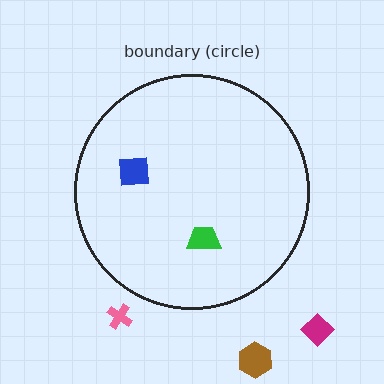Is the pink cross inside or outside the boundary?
Outside.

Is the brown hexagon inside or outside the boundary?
Outside.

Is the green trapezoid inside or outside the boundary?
Inside.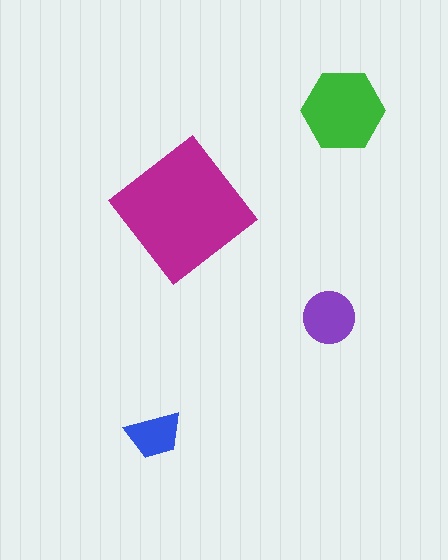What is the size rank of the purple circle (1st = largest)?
3rd.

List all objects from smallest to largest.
The blue trapezoid, the purple circle, the green hexagon, the magenta diamond.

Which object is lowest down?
The blue trapezoid is bottommost.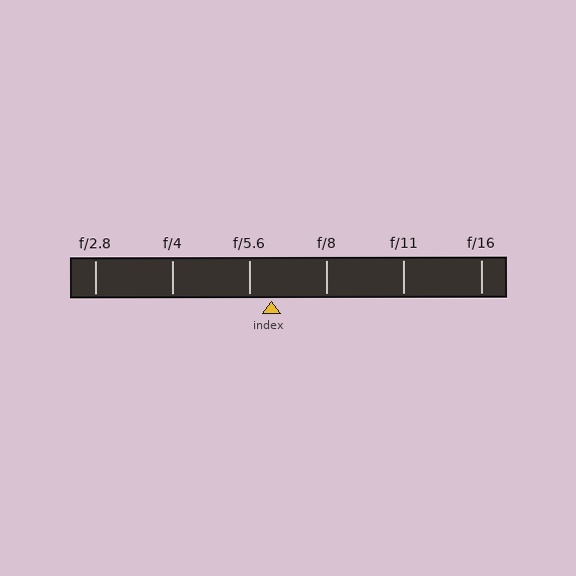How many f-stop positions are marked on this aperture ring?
There are 6 f-stop positions marked.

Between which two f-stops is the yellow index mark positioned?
The index mark is between f/5.6 and f/8.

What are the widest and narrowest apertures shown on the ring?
The widest aperture shown is f/2.8 and the narrowest is f/16.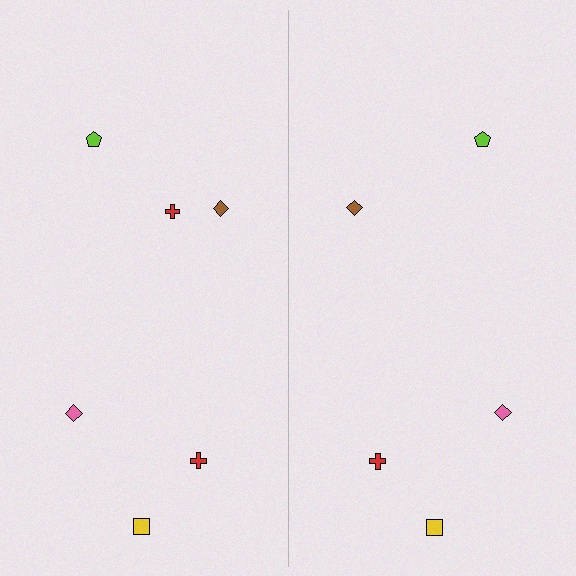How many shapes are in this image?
There are 11 shapes in this image.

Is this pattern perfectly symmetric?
No, the pattern is not perfectly symmetric. A red cross is missing from the right side.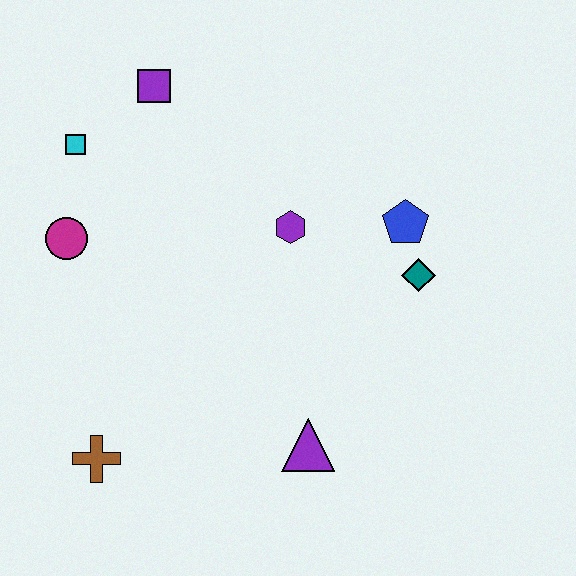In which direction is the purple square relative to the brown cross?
The purple square is above the brown cross.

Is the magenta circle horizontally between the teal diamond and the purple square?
No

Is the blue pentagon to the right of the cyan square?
Yes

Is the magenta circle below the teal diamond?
No